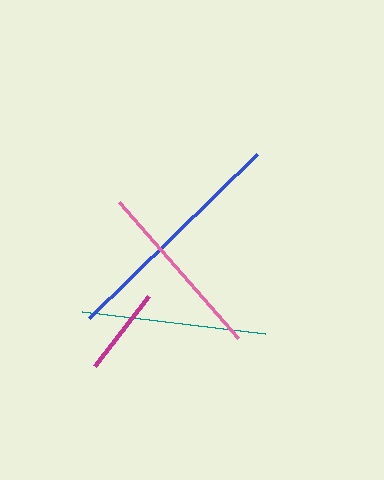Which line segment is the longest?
The blue line is the longest at approximately 235 pixels.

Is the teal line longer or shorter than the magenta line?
The teal line is longer than the magenta line.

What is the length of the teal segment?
The teal segment is approximately 184 pixels long.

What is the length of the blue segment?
The blue segment is approximately 235 pixels long.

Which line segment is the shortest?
The magenta line is the shortest at approximately 88 pixels.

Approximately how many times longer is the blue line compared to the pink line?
The blue line is approximately 1.3 times the length of the pink line.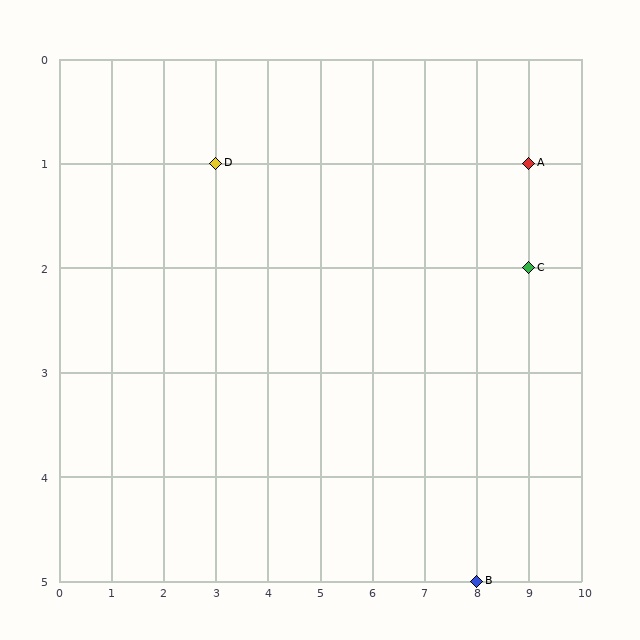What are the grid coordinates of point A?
Point A is at grid coordinates (9, 1).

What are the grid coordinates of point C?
Point C is at grid coordinates (9, 2).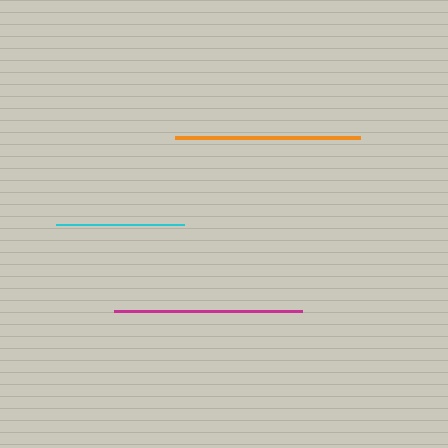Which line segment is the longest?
The magenta line is the longest at approximately 187 pixels.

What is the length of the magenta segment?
The magenta segment is approximately 187 pixels long.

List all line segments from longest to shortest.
From longest to shortest: magenta, orange, cyan.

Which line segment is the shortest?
The cyan line is the shortest at approximately 128 pixels.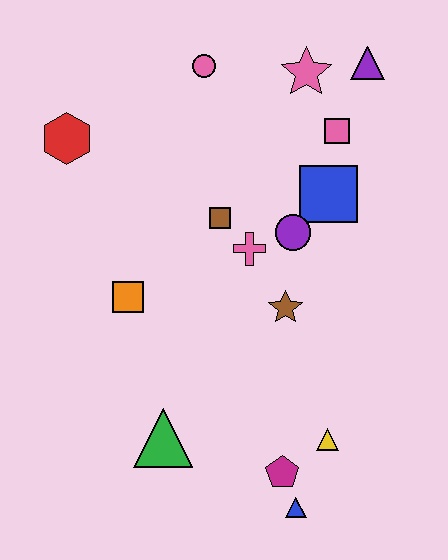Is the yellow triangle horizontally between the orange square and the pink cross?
No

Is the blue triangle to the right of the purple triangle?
No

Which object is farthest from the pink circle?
The blue triangle is farthest from the pink circle.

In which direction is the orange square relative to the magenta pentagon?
The orange square is above the magenta pentagon.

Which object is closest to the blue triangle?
The magenta pentagon is closest to the blue triangle.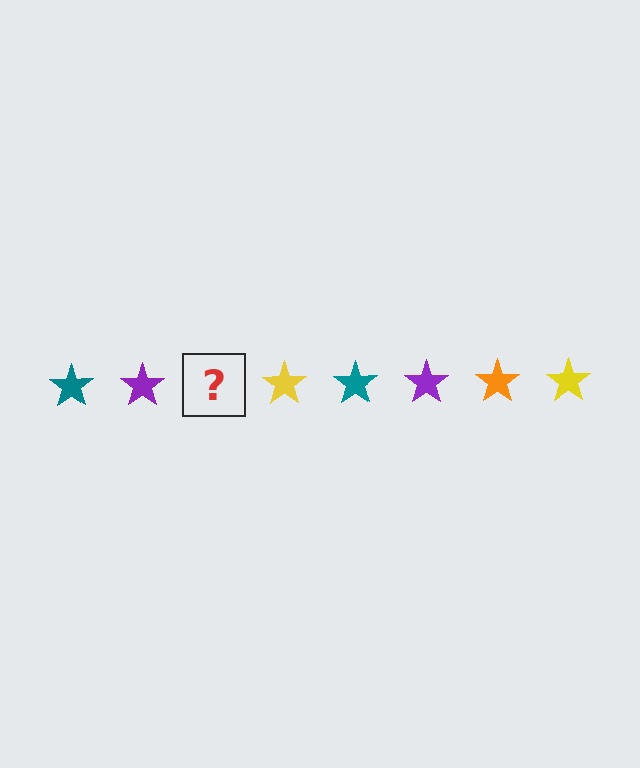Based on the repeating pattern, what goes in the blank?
The blank should be an orange star.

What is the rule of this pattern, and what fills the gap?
The rule is that the pattern cycles through teal, purple, orange, yellow stars. The gap should be filled with an orange star.